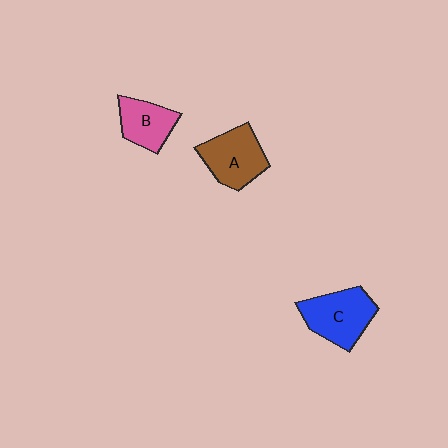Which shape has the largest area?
Shape C (blue).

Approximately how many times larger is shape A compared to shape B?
Approximately 1.3 times.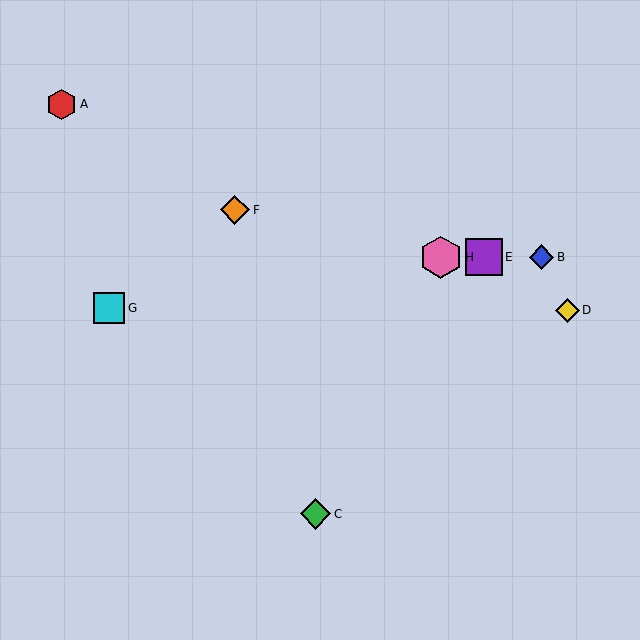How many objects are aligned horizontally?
3 objects (B, E, H) are aligned horizontally.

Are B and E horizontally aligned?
Yes, both are at y≈257.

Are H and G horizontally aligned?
No, H is at y≈257 and G is at y≈308.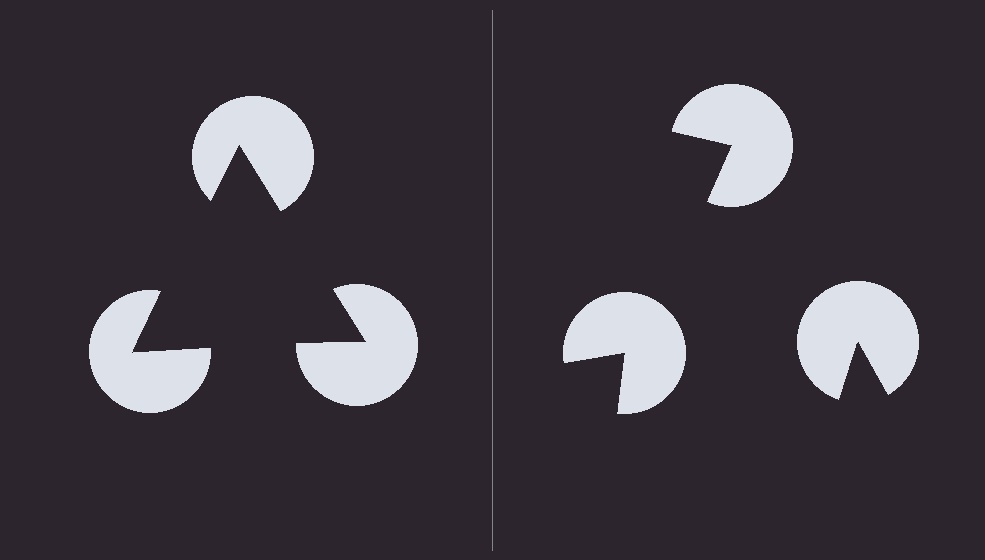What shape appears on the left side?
An illusory triangle.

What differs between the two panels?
The pac-man discs are positioned identically on both sides; only the wedge orientations differ. On the left they align to a triangle; on the right they are misaligned.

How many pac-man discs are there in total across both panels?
6 — 3 on each side.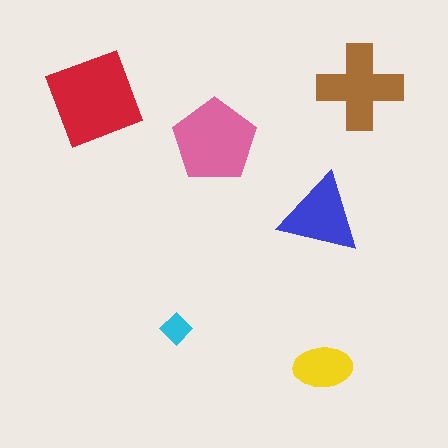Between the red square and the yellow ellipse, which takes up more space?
The red square.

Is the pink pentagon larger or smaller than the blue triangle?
Larger.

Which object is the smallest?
The cyan diamond.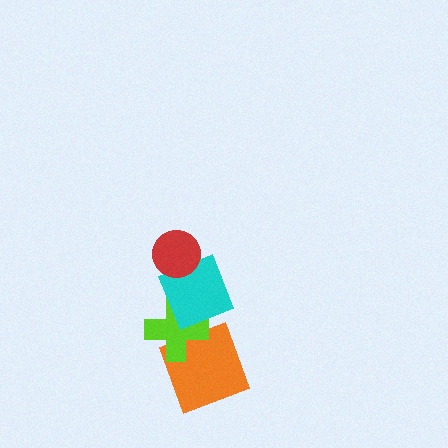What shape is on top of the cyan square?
The red circle is on top of the cyan square.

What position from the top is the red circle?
The red circle is 1st from the top.